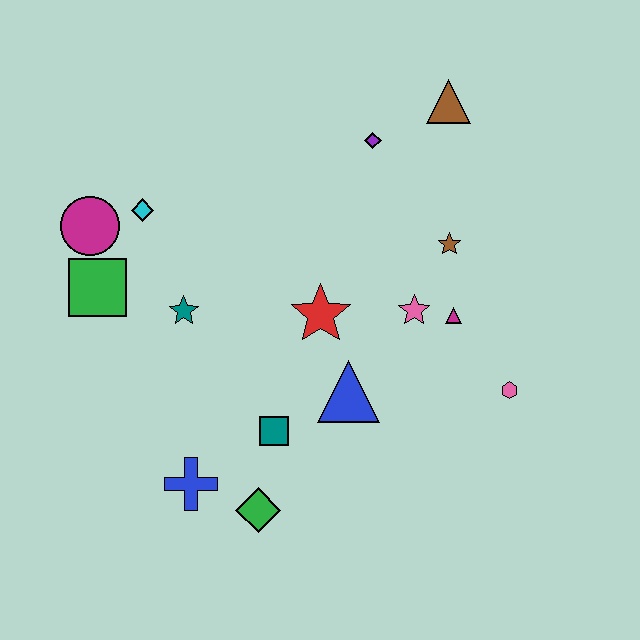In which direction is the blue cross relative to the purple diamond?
The blue cross is below the purple diamond.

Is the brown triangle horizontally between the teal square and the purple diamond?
No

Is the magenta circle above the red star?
Yes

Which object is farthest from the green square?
The pink hexagon is farthest from the green square.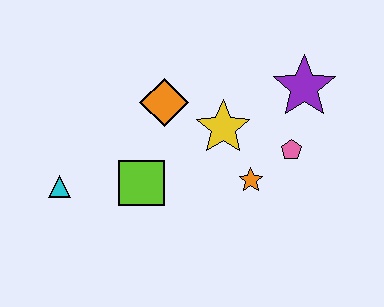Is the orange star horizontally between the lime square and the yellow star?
No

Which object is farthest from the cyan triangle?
The purple star is farthest from the cyan triangle.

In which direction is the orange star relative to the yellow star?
The orange star is below the yellow star.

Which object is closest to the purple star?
The pink pentagon is closest to the purple star.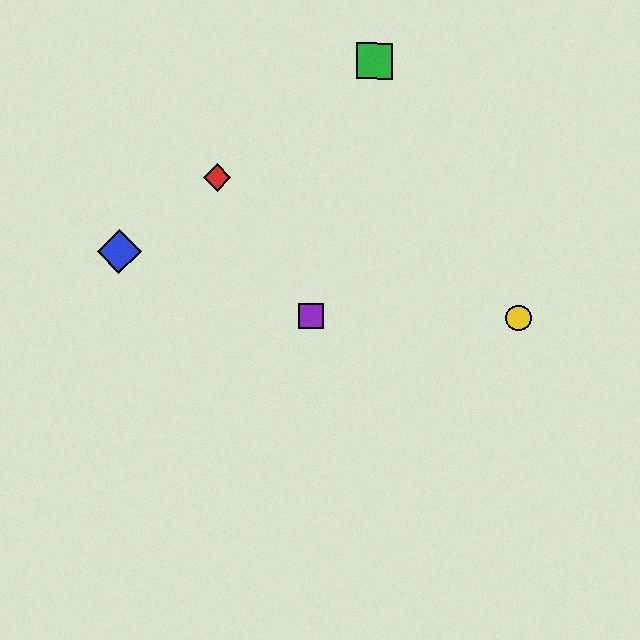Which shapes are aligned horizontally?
The yellow circle, the purple square are aligned horizontally.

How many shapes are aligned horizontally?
2 shapes (the yellow circle, the purple square) are aligned horizontally.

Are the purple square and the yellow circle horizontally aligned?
Yes, both are at y≈316.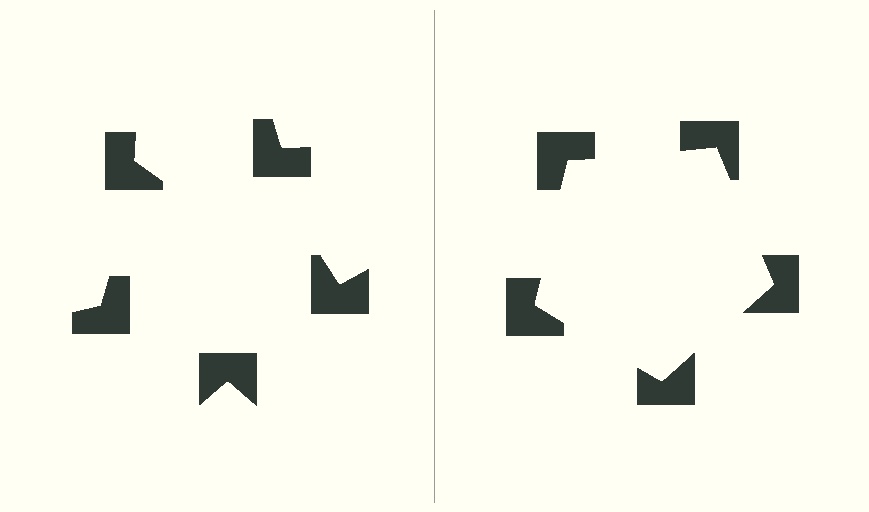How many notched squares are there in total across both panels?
10 — 5 on each side.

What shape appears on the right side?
An illusory pentagon.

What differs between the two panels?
The notched squares are positioned identically on both sides; only the wedge orientations differ. On the right they align to a pentagon; on the left they are misaligned.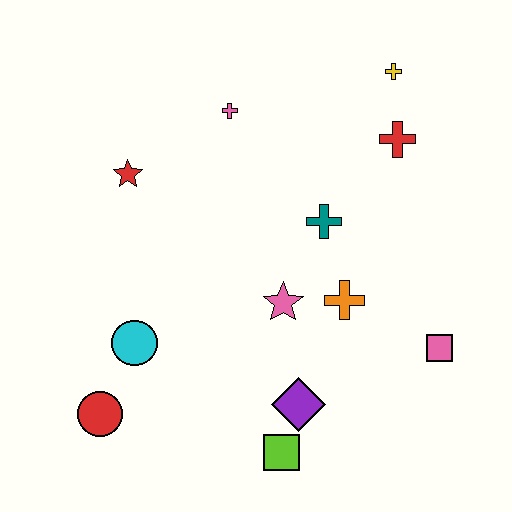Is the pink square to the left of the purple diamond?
No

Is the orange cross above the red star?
No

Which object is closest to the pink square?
The orange cross is closest to the pink square.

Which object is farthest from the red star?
The pink square is farthest from the red star.